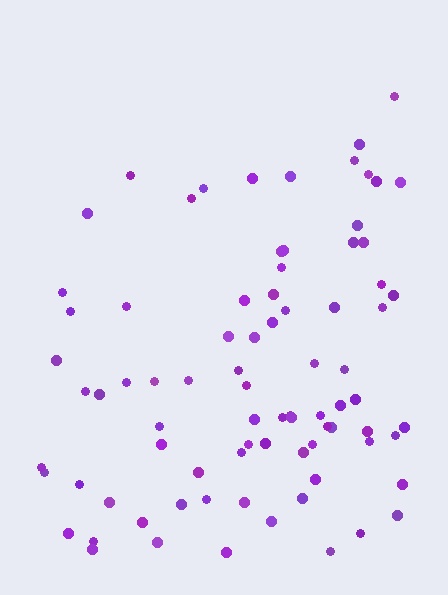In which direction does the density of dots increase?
From top to bottom, with the bottom side densest.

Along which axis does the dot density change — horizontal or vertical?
Vertical.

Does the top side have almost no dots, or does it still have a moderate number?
Still a moderate number, just noticeably fewer than the bottom.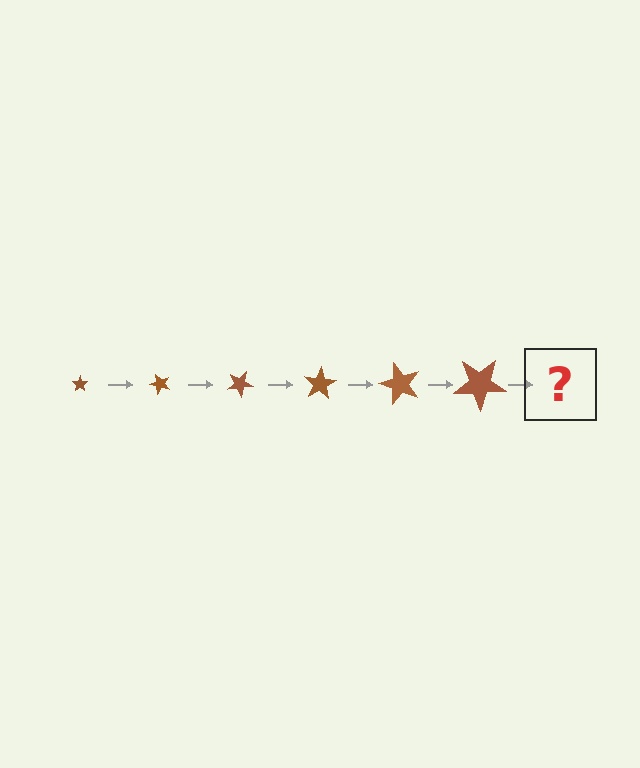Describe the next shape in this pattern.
It should be a star, larger than the previous one and rotated 300 degrees from the start.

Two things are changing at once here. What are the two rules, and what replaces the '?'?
The two rules are that the star grows larger each step and it rotates 50 degrees each step. The '?' should be a star, larger than the previous one and rotated 300 degrees from the start.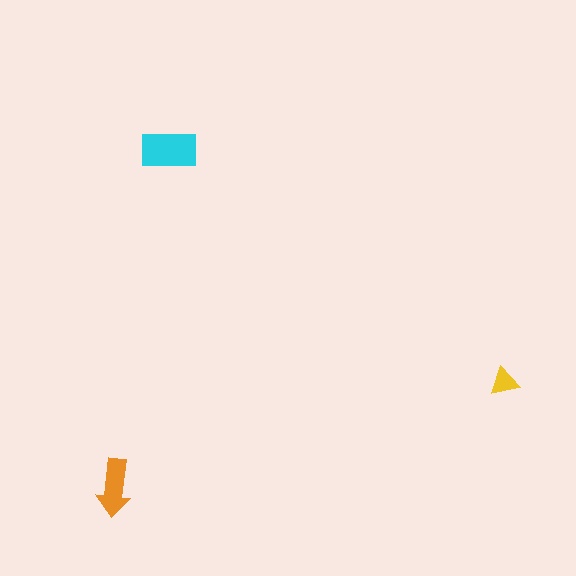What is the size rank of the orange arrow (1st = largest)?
2nd.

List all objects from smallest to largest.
The yellow triangle, the orange arrow, the cyan rectangle.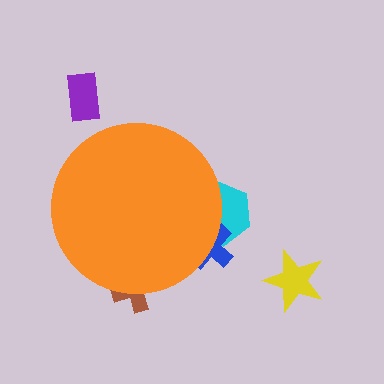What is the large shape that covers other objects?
An orange circle.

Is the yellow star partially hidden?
No, the yellow star is fully visible.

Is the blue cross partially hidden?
Yes, the blue cross is partially hidden behind the orange circle.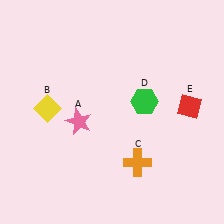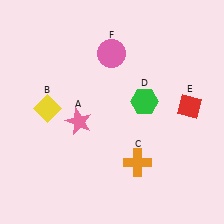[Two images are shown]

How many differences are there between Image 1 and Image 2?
There is 1 difference between the two images.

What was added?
A pink circle (F) was added in Image 2.